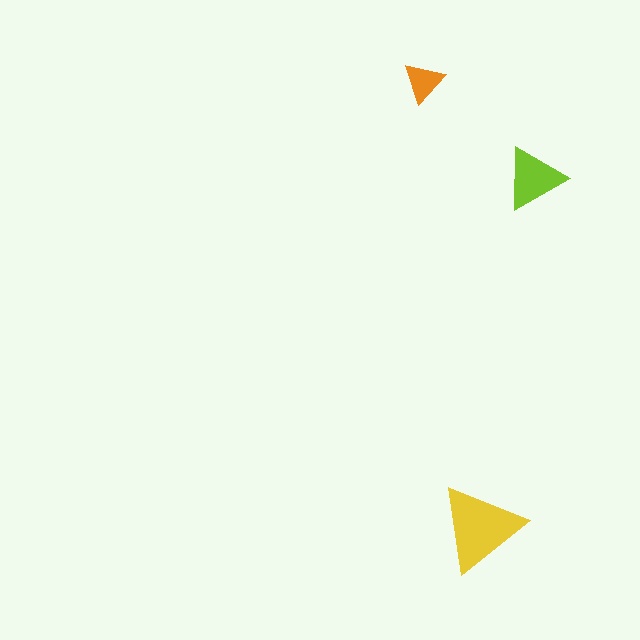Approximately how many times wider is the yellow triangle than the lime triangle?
About 1.5 times wider.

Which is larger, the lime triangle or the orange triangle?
The lime one.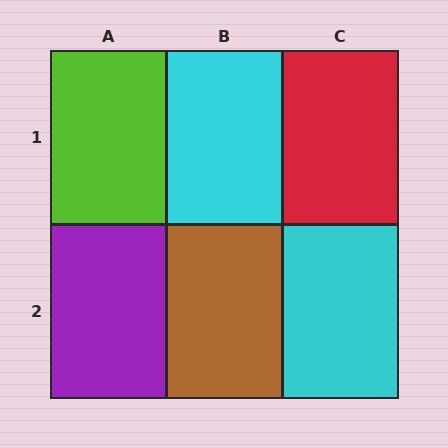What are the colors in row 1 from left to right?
Lime, cyan, red.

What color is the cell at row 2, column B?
Brown.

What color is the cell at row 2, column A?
Purple.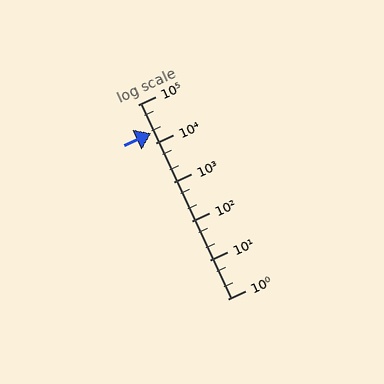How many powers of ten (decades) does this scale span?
The scale spans 5 decades, from 1 to 100000.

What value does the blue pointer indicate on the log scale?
The pointer indicates approximately 18000.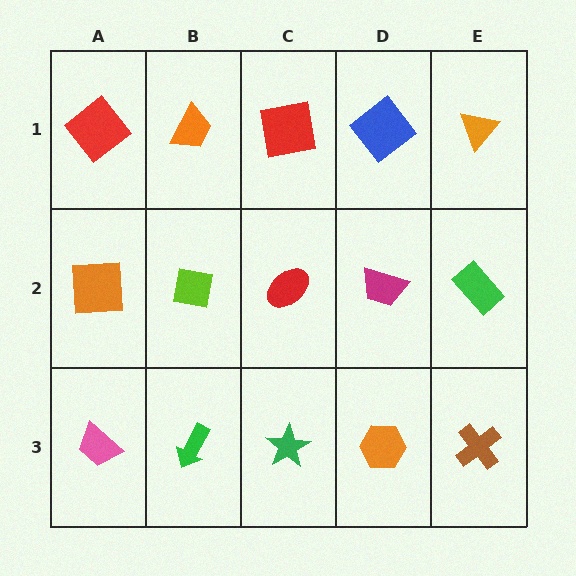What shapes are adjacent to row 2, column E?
An orange triangle (row 1, column E), a brown cross (row 3, column E), a magenta trapezoid (row 2, column D).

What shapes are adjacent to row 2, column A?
A red diamond (row 1, column A), a pink trapezoid (row 3, column A), a lime square (row 2, column B).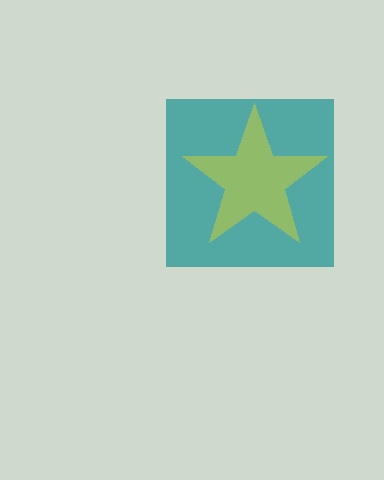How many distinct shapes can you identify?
There are 2 distinct shapes: a teal square, a yellow star.